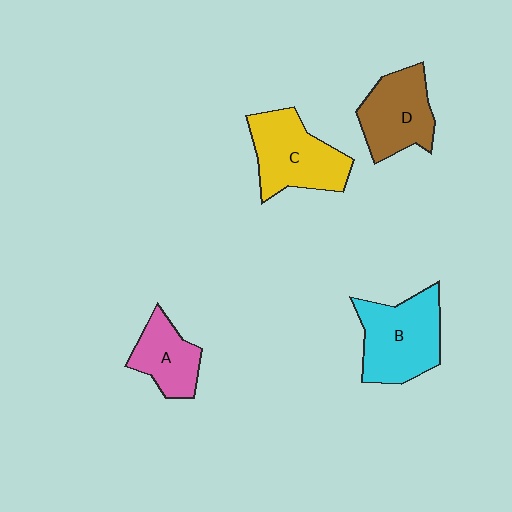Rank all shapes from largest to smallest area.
From largest to smallest: B (cyan), C (yellow), D (brown), A (pink).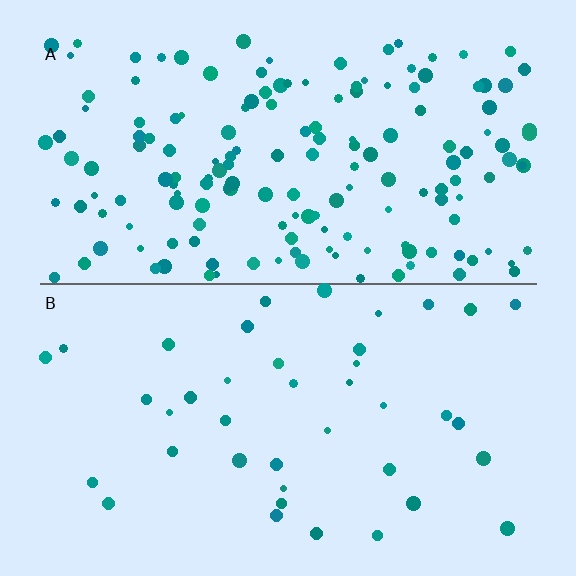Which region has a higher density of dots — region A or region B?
A (the top).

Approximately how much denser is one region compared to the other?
Approximately 3.9× — region A over region B.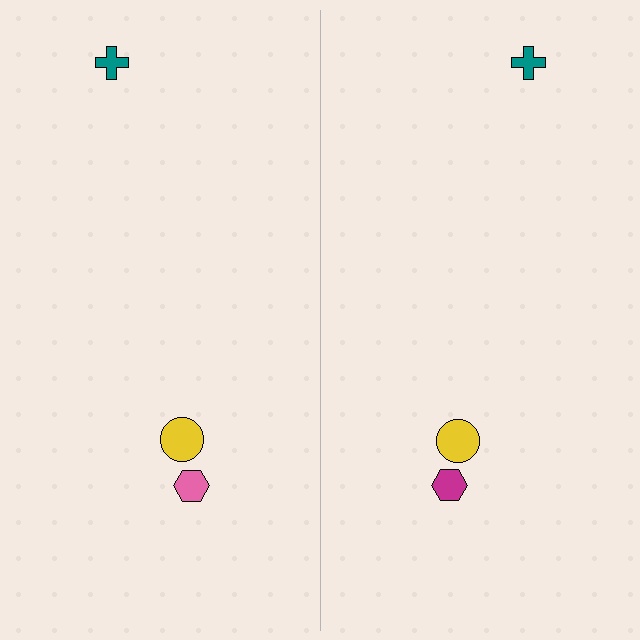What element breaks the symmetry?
The magenta hexagon on the right side breaks the symmetry — its mirror counterpart is pink.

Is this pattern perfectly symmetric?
No, the pattern is not perfectly symmetric. The magenta hexagon on the right side breaks the symmetry — its mirror counterpart is pink.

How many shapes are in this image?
There are 6 shapes in this image.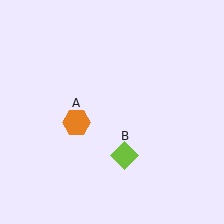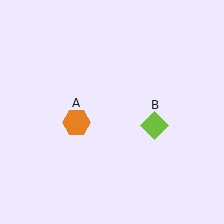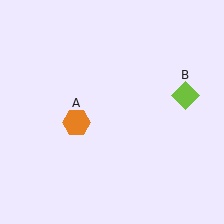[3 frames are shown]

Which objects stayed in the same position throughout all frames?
Orange hexagon (object A) remained stationary.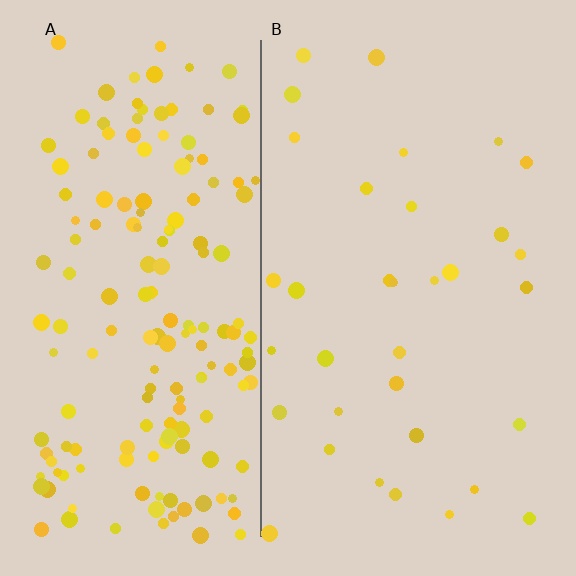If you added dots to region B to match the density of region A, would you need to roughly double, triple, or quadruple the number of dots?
Approximately quadruple.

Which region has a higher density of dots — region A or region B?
A (the left).